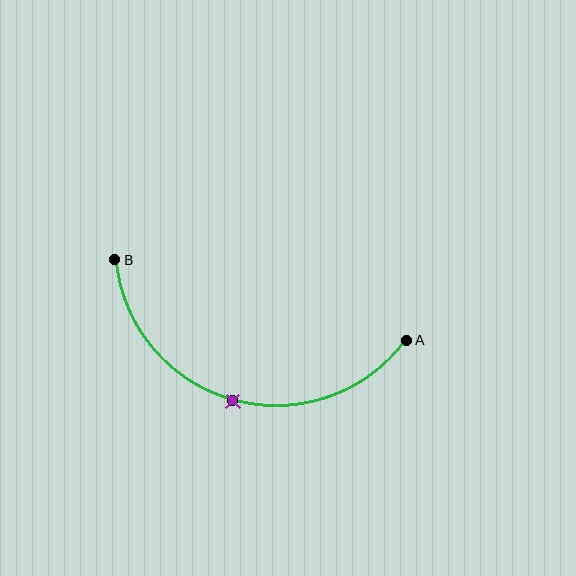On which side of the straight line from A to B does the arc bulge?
The arc bulges below the straight line connecting A and B.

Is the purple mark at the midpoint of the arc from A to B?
Yes. The purple mark lies on the arc at equal arc-length from both A and B — it is the arc midpoint.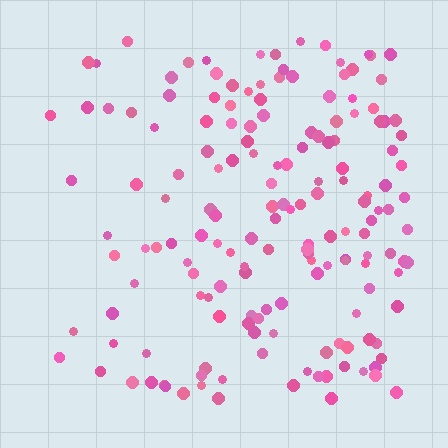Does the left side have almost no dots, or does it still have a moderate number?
Still a moderate number, just noticeably fewer than the right.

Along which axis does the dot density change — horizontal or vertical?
Horizontal.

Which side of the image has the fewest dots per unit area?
The left.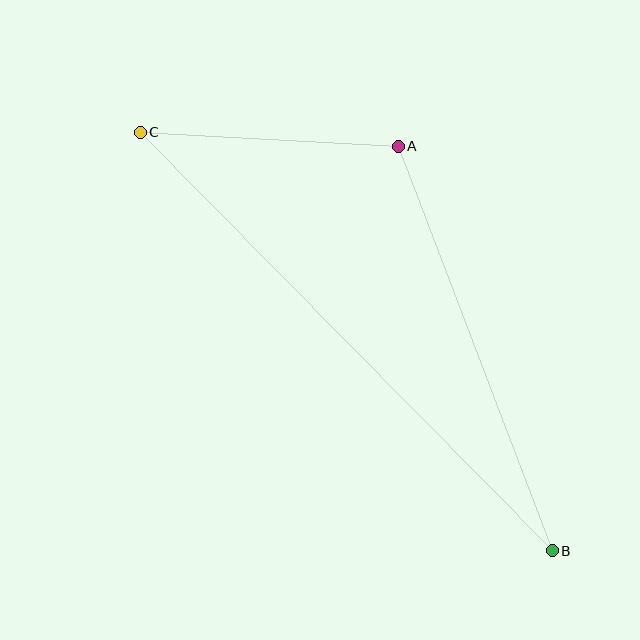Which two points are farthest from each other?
Points B and C are farthest from each other.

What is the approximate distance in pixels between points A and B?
The distance between A and B is approximately 433 pixels.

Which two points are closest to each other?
Points A and C are closest to each other.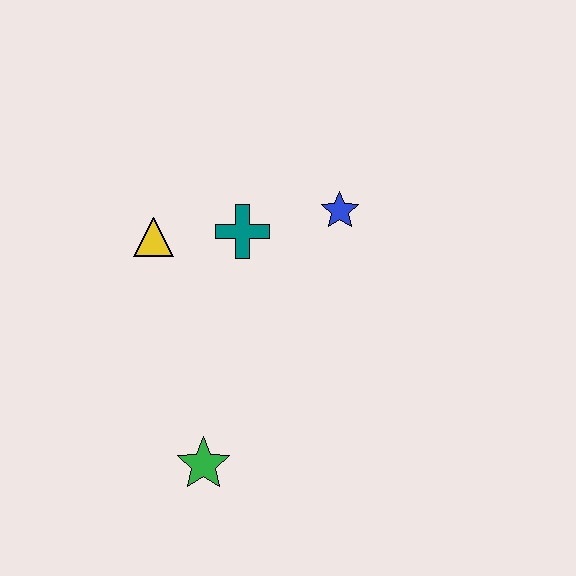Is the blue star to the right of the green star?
Yes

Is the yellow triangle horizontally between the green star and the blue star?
No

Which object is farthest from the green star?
The blue star is farthest from the green star.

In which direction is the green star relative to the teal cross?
The green star is below the teal cross.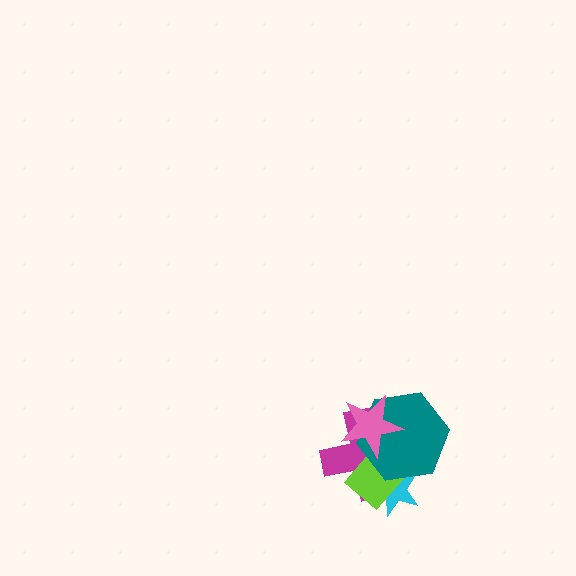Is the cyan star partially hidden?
Yes, it is partially covered by another shape.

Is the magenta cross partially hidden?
Yes, it is partially covered by another shape.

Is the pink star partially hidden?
No, no other shape covers it.